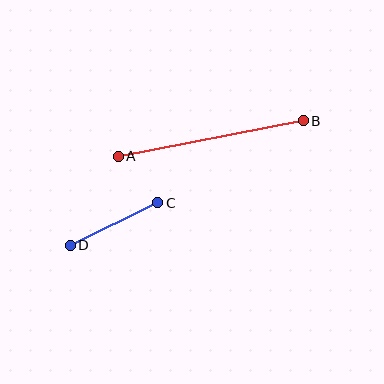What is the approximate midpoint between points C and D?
The midpoint is at approximately (114, 224) pixels.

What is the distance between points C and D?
The distance is approximately 97 pixels.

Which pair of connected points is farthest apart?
Points A and B are farthest apart.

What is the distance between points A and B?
The distance is approximately 188 pixels.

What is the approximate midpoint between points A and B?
The midpoint is at approximately (211, 139) pixels.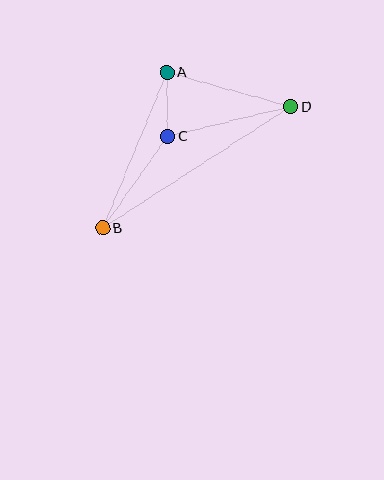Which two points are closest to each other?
Points A and C are closest to each other.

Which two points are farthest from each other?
Points B and D are farthest from each other.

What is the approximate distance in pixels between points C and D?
The distance between C and D is approximately 127 pixels.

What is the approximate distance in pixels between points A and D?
The distance between A and D is approximately 129 pixels.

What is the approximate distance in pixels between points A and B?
The distance between A and B is approximately 168 pixels.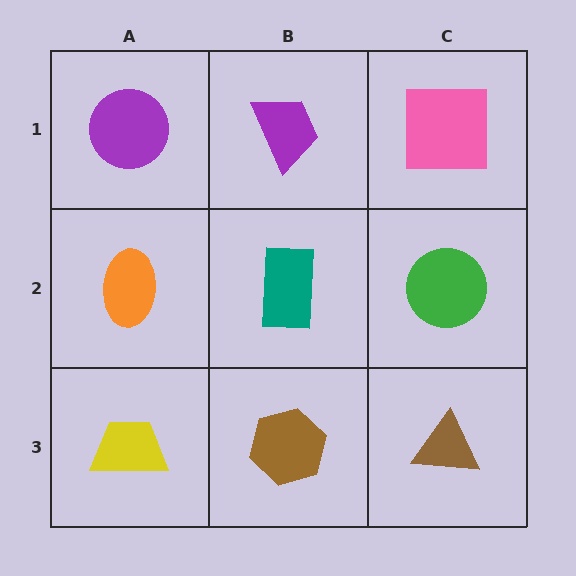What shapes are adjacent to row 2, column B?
A purple trapezoid (row 1, column B), a brown hexagon (row 3, column B), an orange ellipse (row 2, column A), a green circle (row 2, column C).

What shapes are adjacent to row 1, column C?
A green circle (row 2, column C), a purple trapezoid (row 1, column B).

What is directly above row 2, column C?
A pink square.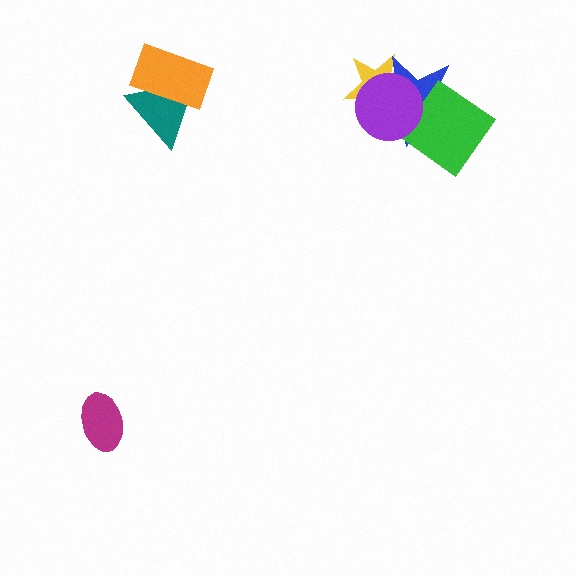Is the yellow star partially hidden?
Yes, it is partially covered by another shape.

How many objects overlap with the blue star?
3 objects overlap with the blue star.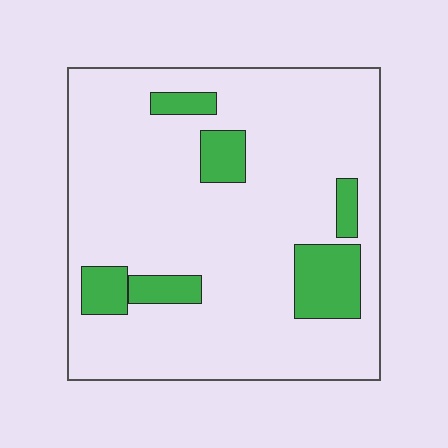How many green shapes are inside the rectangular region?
6.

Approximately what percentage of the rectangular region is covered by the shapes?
Approximately 15%.